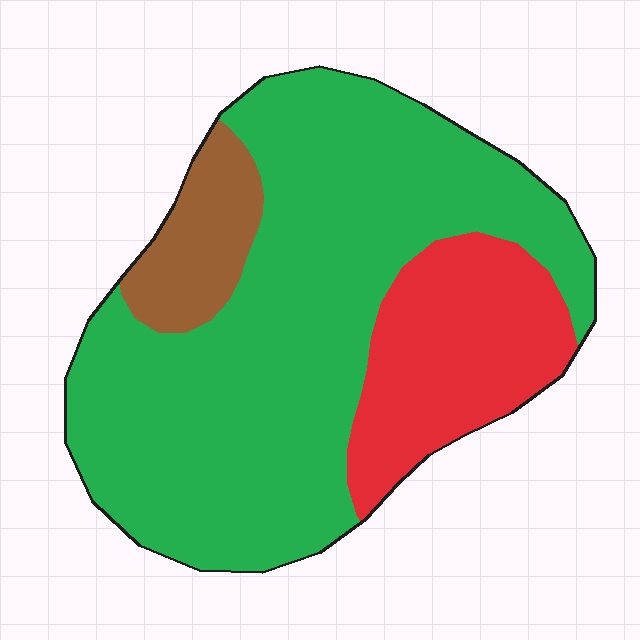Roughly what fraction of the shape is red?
Red covers 21% of the shape.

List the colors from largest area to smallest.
From largest to smallest: green, red, brown.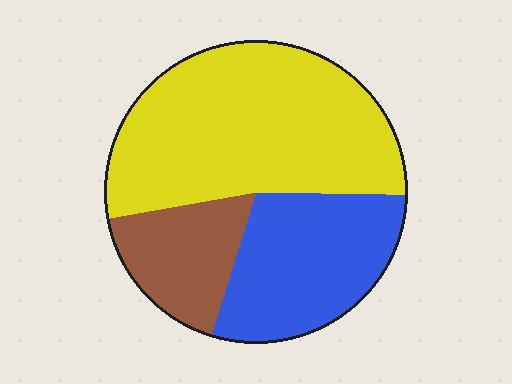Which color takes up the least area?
Brown, at roughly 15%.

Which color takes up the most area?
Yellow, at roughly 55%.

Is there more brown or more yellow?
Yellow.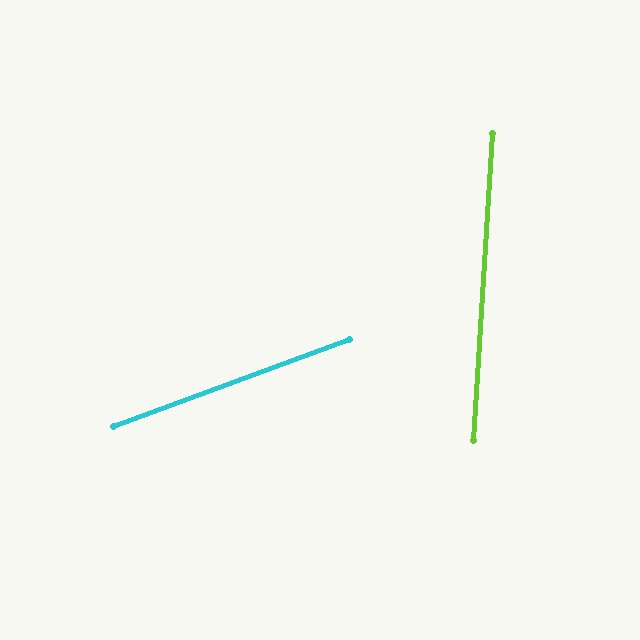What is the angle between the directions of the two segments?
Approximately 66 degrees.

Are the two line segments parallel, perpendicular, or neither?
Neither parallel nor perpendicular — they differ by about 66°.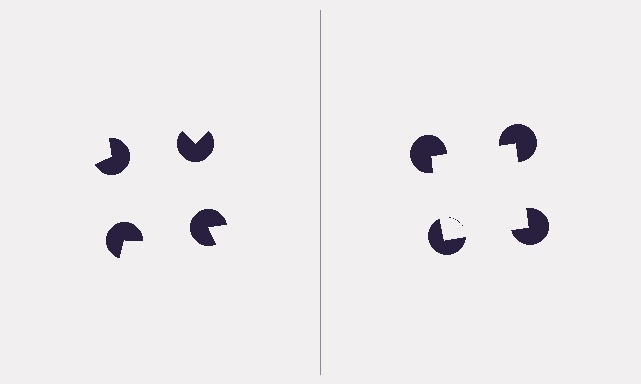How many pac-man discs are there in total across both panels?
8 — 4 on each side.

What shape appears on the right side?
An illusory square.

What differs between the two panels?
The pac-man discs are positioned identically on both sides; only the wedge orientations differ. On the right they align to a square; on the left they are misaligned.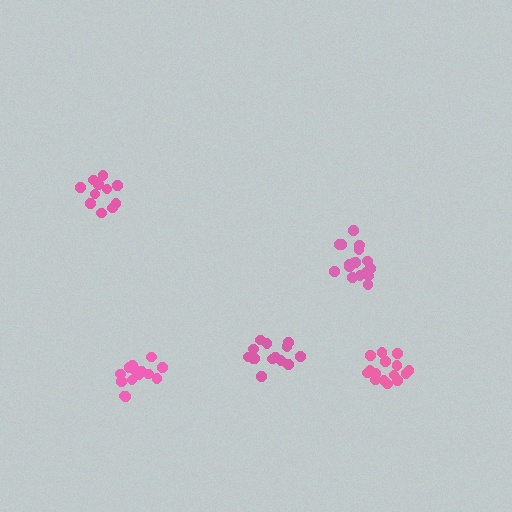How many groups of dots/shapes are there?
There are 5 groups.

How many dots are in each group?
Group 1: 11 dots, Group 2: 17 dots, Group 3: 14 dots, Group 4: 14 dots, Group 5: 15 dots (71 total).